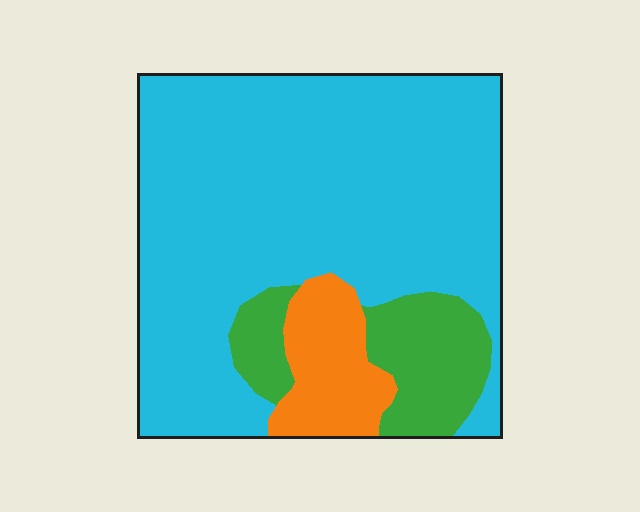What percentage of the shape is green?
Green takes up about one sixth (1/6) of the shape.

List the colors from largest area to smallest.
From largest to smallest: cyan, green, orange.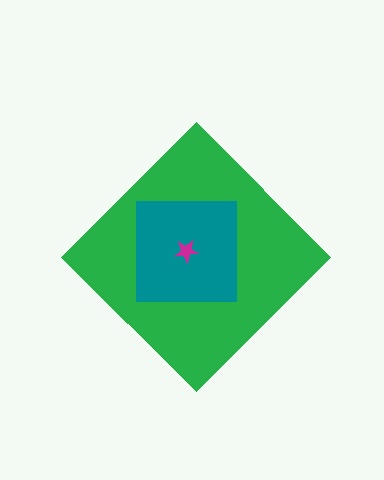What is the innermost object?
The magenta star.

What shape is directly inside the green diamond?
The teal square.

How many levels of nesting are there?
3.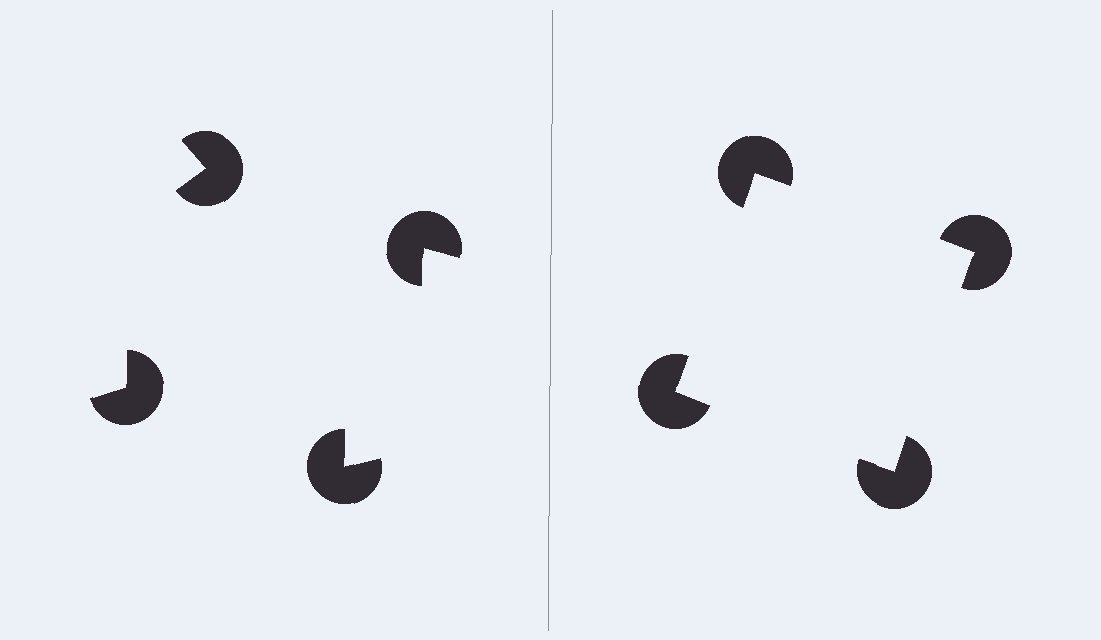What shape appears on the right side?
An illusory square.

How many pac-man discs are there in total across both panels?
8 — 4 on each side.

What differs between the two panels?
The pac-man discs are positioned identically on both sides; only the wedge orientations differ. On the right they align to a square; on the left they are misaligned.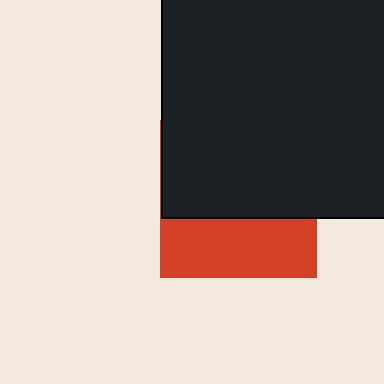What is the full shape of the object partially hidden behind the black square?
The partially hidden object is a red square.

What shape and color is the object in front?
The object in front is a black square.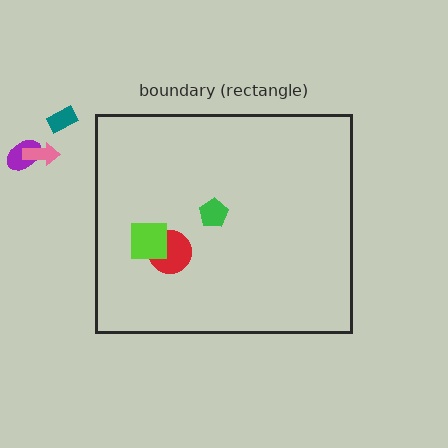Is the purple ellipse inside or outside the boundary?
Outside.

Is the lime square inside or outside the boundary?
Inside.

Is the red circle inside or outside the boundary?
Inside.